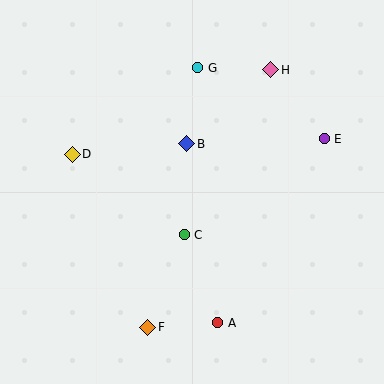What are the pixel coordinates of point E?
Point E is at (324, 139).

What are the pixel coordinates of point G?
Point G is at (198, 68).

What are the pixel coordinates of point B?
Point B is at (187, 144).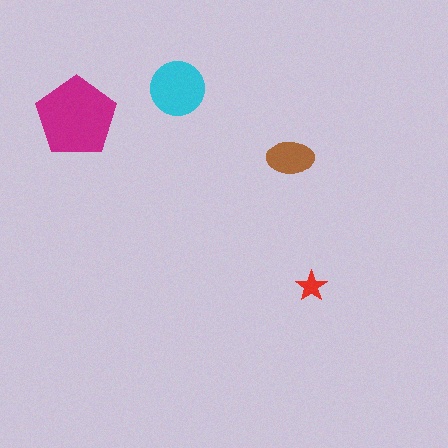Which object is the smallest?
The red star.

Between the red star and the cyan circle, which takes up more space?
The cyan circle.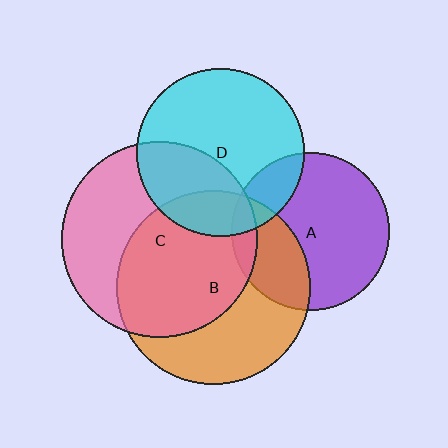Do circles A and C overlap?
Yes.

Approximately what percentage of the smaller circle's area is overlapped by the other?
Approximately 10%.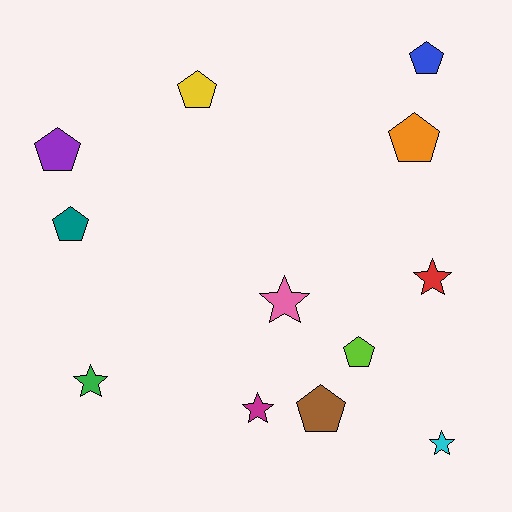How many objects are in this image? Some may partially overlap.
There are 12 objects.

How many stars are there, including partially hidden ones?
There are 5 stars.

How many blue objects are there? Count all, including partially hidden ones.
There is 1 blue object.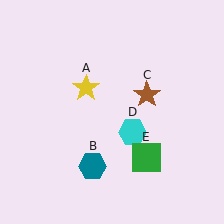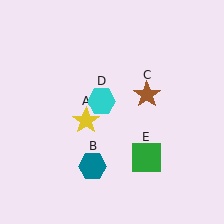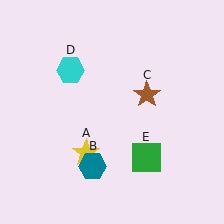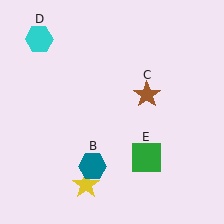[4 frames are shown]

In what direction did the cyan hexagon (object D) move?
The cyan hexagon (object D) moved up and to the left.